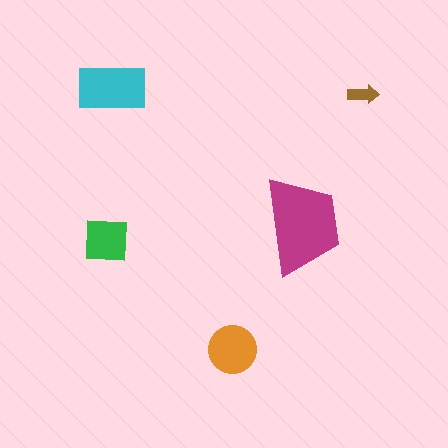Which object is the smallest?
The brown arrow.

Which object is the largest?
The magenta trapezoid.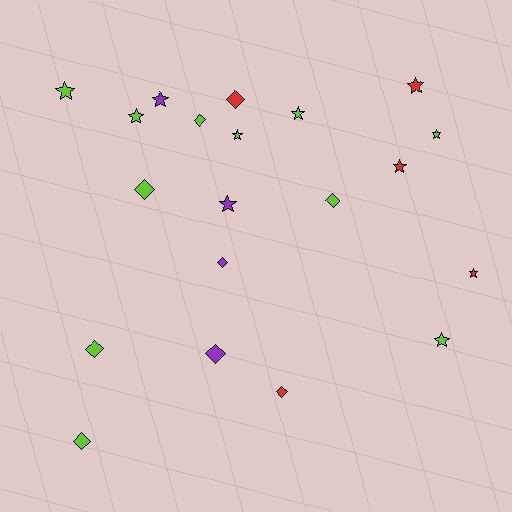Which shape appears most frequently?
Star, with 11 objects.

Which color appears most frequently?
Lime, with 11 objects.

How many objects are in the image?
There are 20 objects.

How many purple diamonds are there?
There are 2 purple diamonds.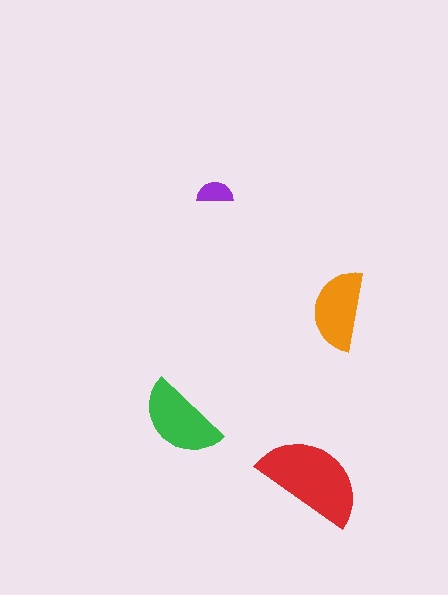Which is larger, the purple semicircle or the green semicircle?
The green one.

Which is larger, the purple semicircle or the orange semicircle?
The orange one.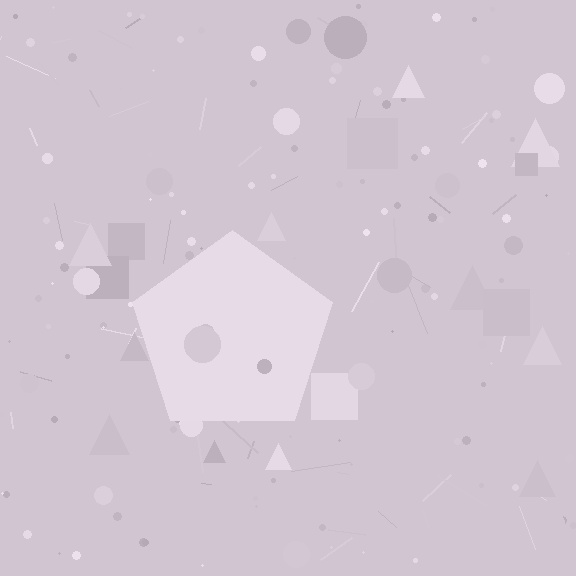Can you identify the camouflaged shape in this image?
The camouflaged shape is a pentagon.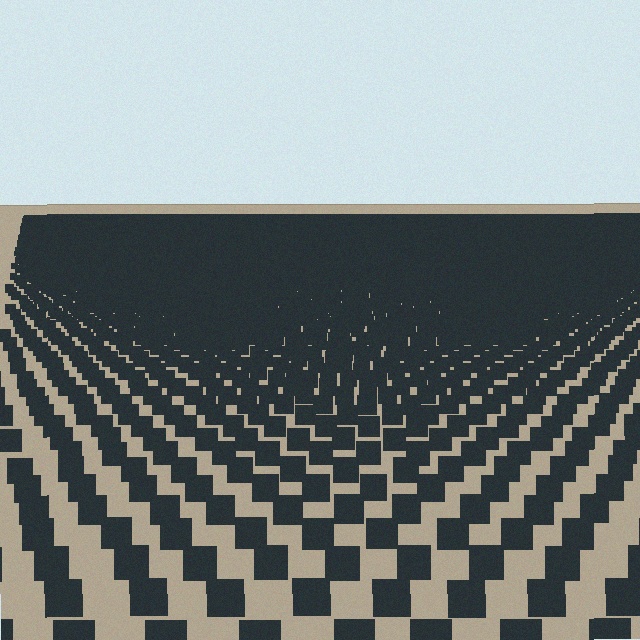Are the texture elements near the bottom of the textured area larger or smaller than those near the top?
Larger. Near the bottom, elements are closer to the viewer and appear at a bigger on-screen size.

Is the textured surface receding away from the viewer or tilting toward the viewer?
The surface is receding away from the viewer. Texture elements get smaller and denser toward the top.